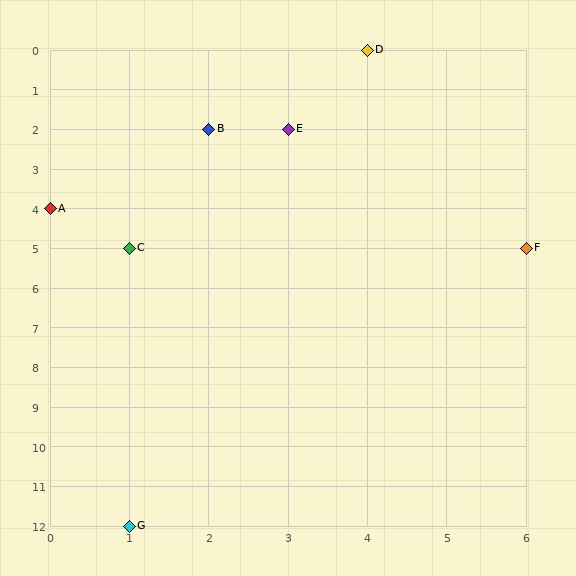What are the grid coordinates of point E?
Point E is at grid coordinates (3, 2).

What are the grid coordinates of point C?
Point C is at grid coordinates (1, 5).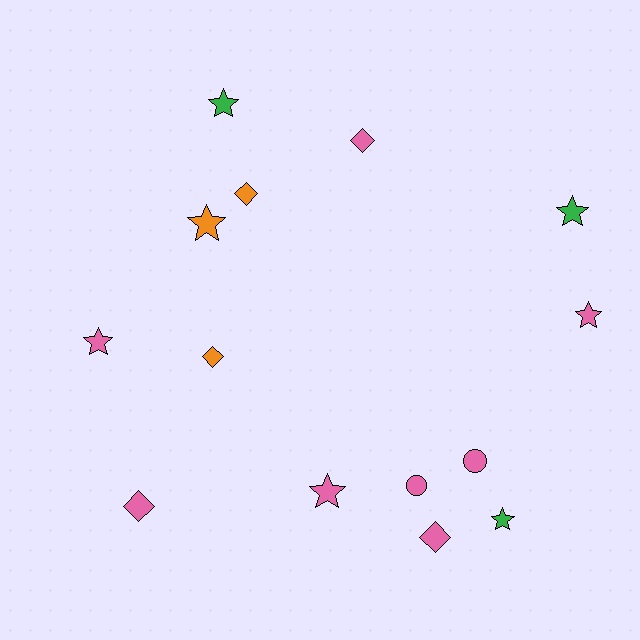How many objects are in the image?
There are 14 objects.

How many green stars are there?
There are 3 green stars.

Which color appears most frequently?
Pink, with 8 objects.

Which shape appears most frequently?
Star, with 7 objects.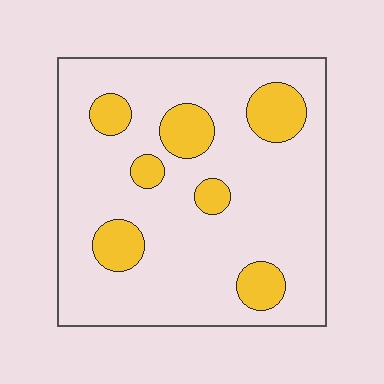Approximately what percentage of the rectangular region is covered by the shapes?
Approximately 20%.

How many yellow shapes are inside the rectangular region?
7.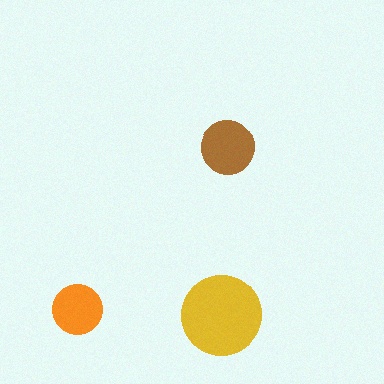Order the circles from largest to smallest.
the yellow one, the brown one, the orange one.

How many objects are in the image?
There are 3 objects in the image.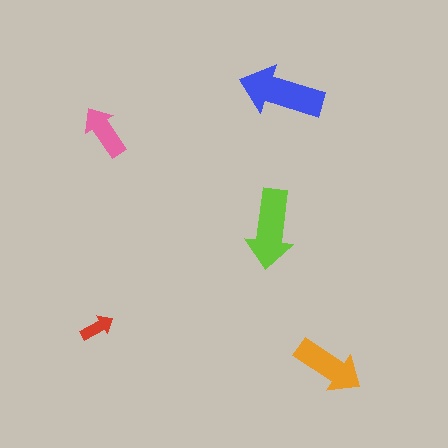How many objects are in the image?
There are 5 objects in the image.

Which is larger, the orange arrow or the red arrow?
The orange one.